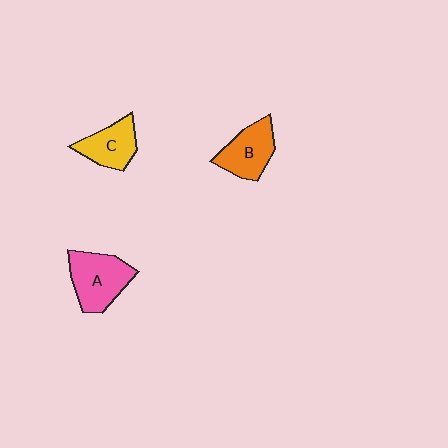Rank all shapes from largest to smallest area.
From largest to smallest: A (pink), B (orange), C (yellow).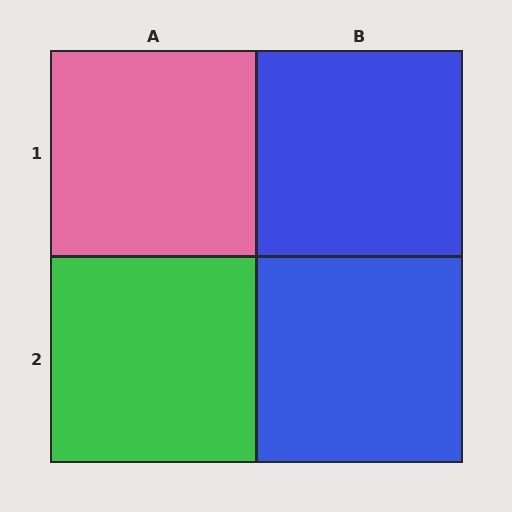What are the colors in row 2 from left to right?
Green, blue.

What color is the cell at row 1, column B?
Blue.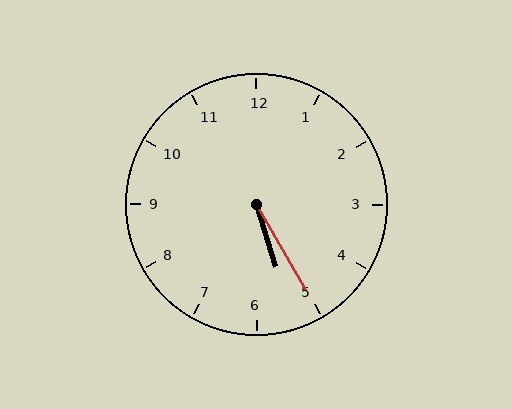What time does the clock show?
5:25.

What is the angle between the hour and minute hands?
Approximately 12 degrees.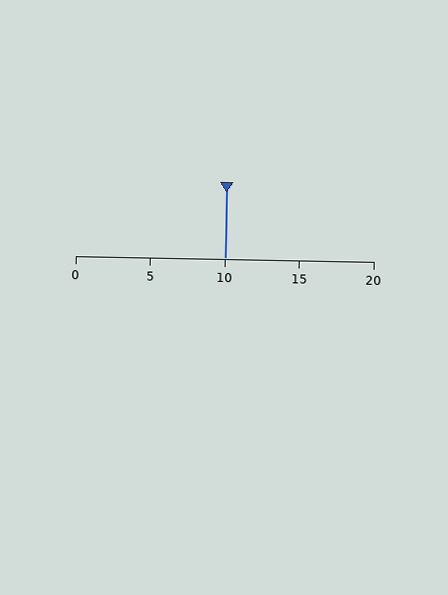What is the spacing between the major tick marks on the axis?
The major ticks are spaced 5 apart.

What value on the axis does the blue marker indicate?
The marker indicates approximately 10.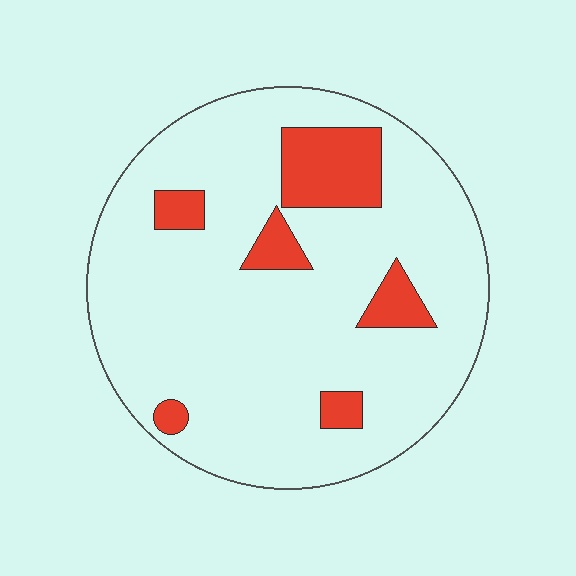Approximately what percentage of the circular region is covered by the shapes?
Approximately 15%.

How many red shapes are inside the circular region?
6.